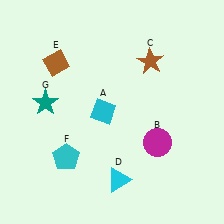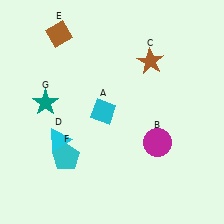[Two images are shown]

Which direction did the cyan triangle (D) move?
The cyan triangle (D) moved left.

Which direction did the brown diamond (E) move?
The brown diamond (E) moved up.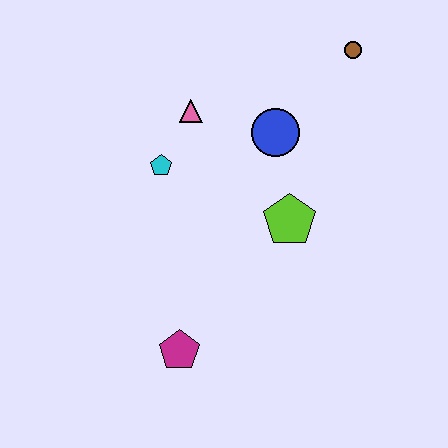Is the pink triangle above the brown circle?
No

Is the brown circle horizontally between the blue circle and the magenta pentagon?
No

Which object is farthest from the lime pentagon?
The brown circle is farthest from the lime pentagon.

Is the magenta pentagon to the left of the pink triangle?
Yes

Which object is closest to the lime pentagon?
The blue circle is closest to the lime pentagon.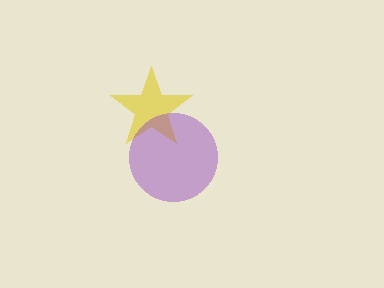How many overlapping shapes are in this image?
There are 2 overlapping shapes in the image.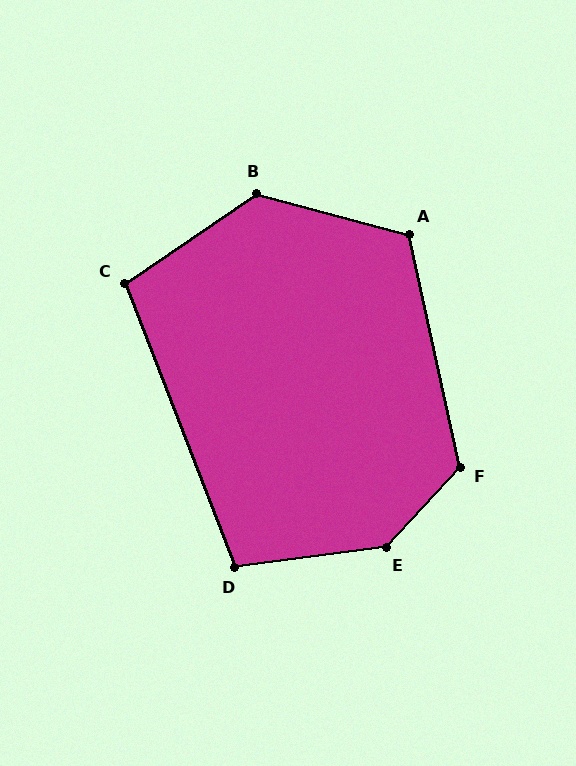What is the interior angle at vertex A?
Approximately 117 degrees (obtuse).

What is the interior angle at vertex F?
Approximately 125 degrees (obtuse).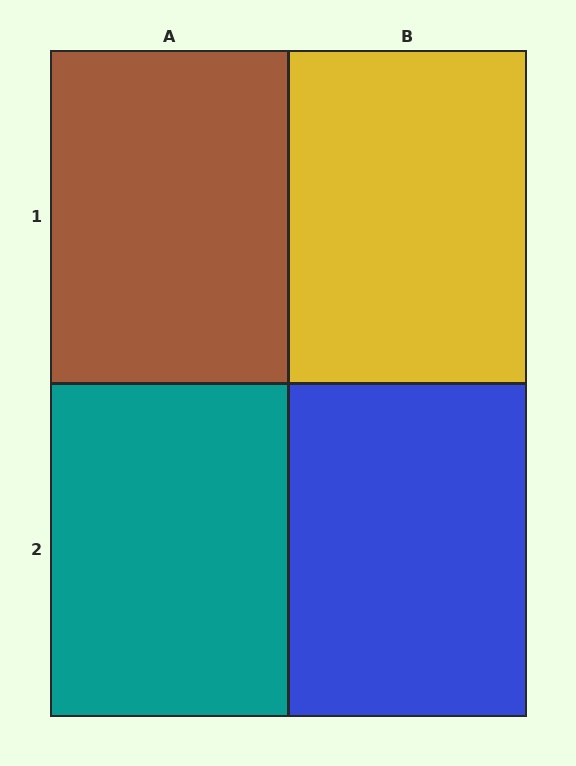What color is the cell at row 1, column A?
Brown.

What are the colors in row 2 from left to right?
Teal, blue.